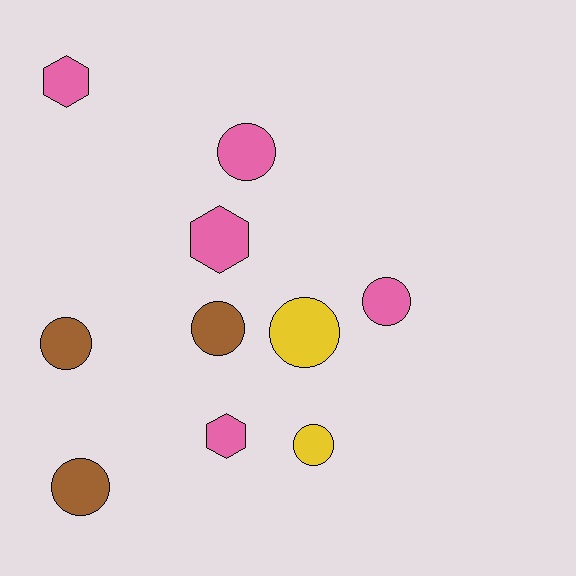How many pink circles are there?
There are 2 pink circles.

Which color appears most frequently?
Pink, with 5 objects.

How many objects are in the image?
There are 10 objects.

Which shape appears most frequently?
Circle, with 7 objects.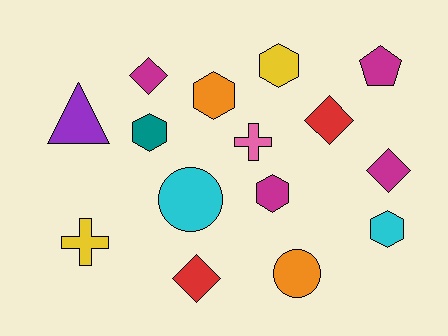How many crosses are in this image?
There are 2 crosses.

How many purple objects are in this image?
There is 1 purple object.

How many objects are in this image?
There are 15 objects.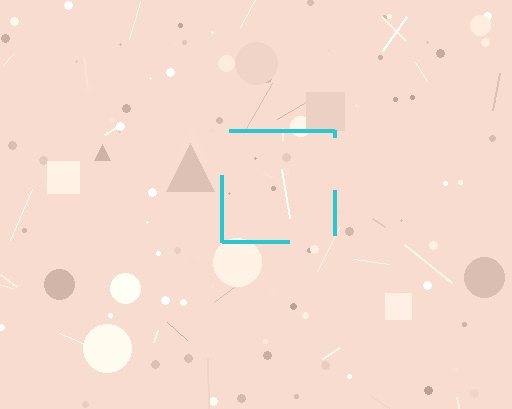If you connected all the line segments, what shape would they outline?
They would outline a square.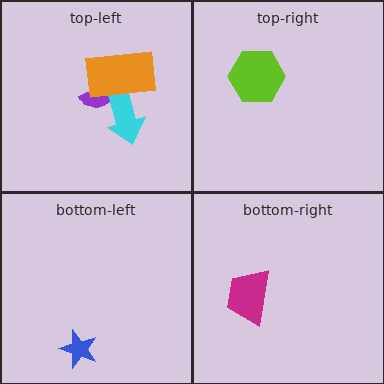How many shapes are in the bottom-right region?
1.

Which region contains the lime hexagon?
The top-right region.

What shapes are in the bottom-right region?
The magenta trapezoid.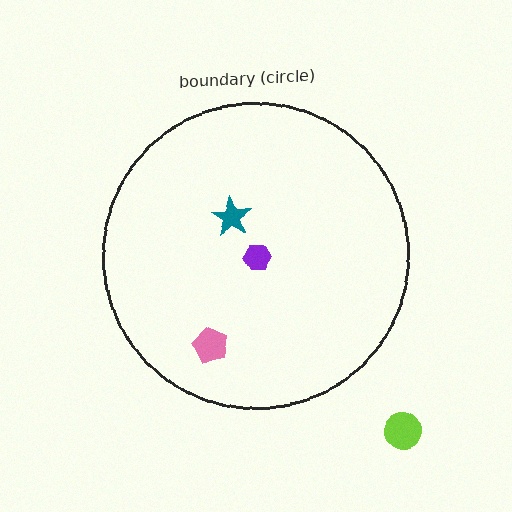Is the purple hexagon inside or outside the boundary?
Inside.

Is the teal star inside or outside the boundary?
Inside.